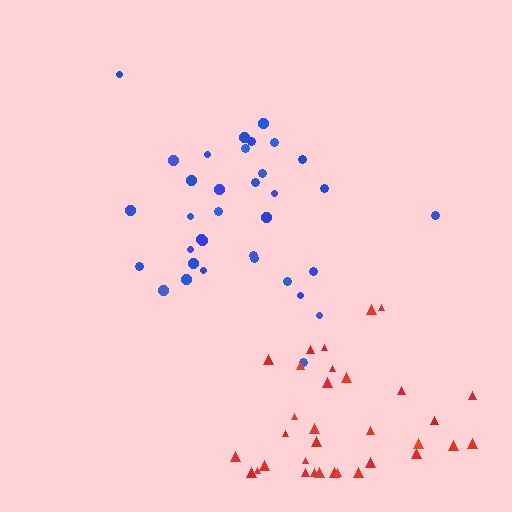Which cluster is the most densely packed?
Red.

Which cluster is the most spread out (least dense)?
Blue.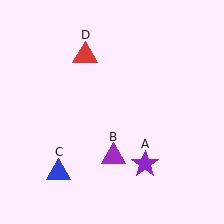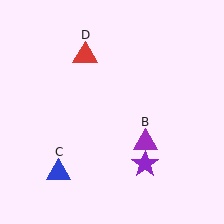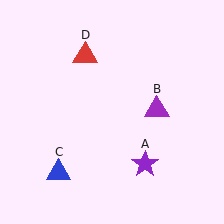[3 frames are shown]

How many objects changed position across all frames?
1 object changed position: purple triangle (object B).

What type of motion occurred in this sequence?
The purple triangle (object B) rotated counterclockwise around the center of the scene.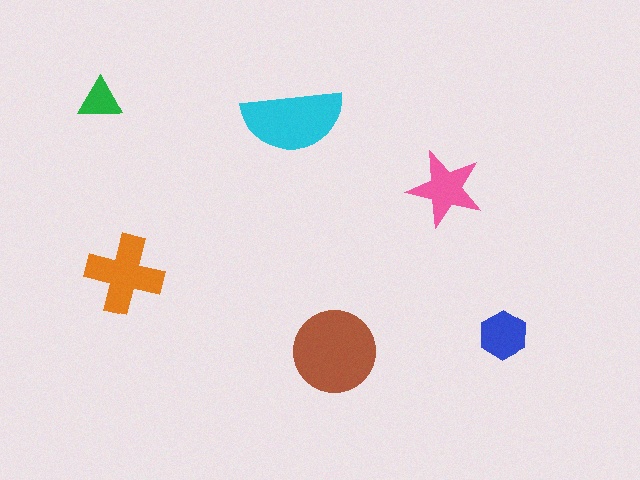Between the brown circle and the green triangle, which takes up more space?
The brown circle.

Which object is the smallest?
The green triangle.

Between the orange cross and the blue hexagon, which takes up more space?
The orange cross.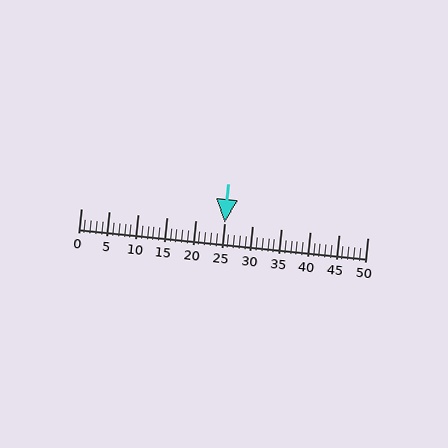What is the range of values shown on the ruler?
The ruler shows values from 0 to 50.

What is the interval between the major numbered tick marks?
The major tick marks are spaced 5 units apart.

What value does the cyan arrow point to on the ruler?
The cyan arrow points to approximately 25.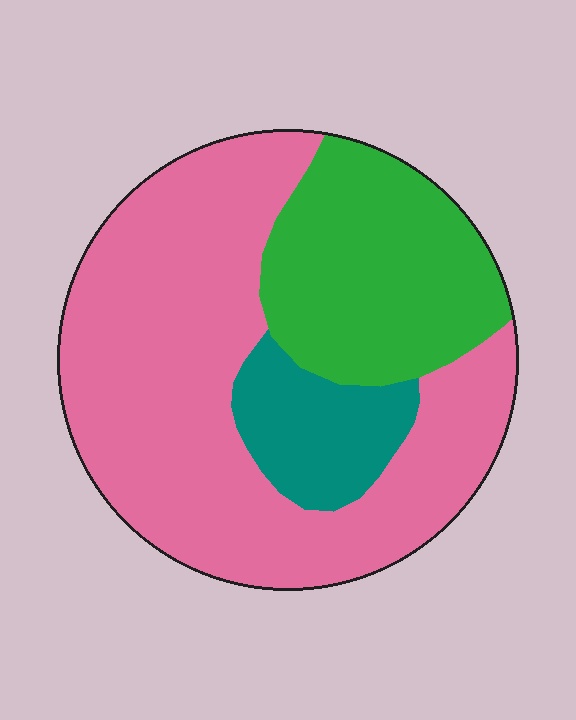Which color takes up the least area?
Teal, at roughly 10%.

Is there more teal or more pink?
Pink.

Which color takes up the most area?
Pink, at roughly 60%.